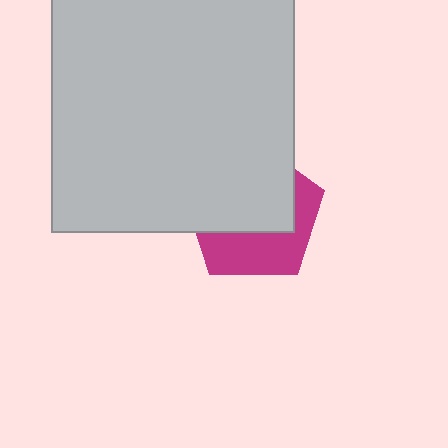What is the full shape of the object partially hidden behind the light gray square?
The partially hidden object is a magenta pentagon.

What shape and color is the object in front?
The object in front is a light gray square.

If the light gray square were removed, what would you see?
You would see the complete magenta pentagon.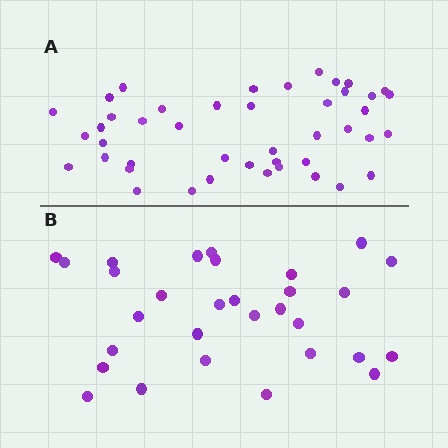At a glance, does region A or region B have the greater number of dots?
Region A (the top region) has more dots.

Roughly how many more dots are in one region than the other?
Region A has approximately 15 more dots than region B.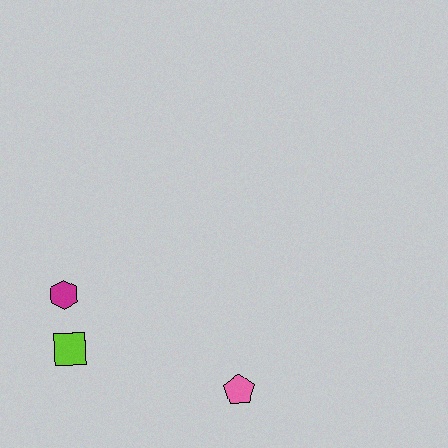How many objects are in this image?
There are 3 objects.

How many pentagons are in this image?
There is 1 pentagon.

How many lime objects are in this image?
There is 1 lime object.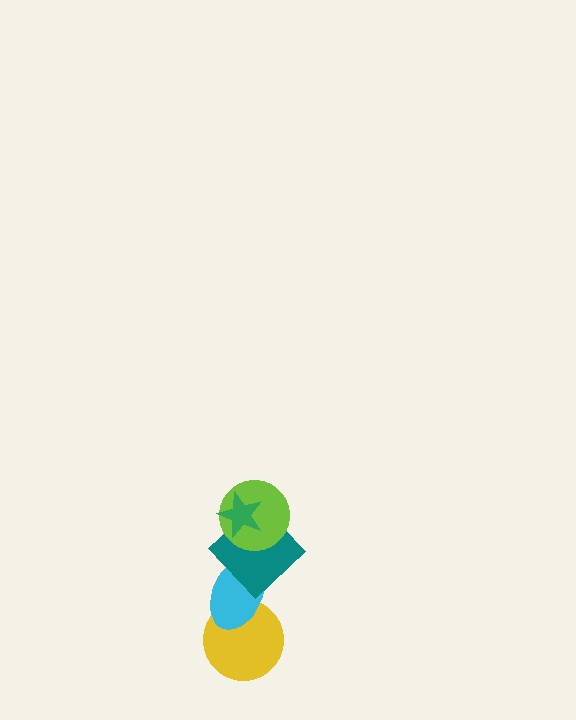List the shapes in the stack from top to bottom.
From top to bottom: the green star, the lime circle, the teal diamond, the cyan ellipse, the yellow circle.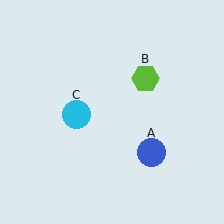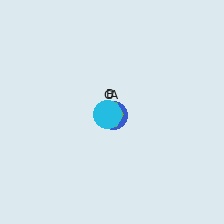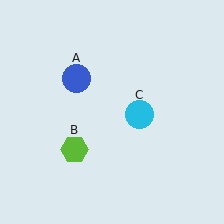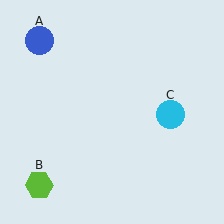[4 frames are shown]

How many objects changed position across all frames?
3 objects changed position: blue circle (object A), lime hexagon (object B), cyan circle (object C).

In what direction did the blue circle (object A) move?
The blue circle (object A) moved up and to the left.